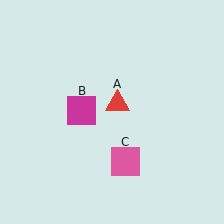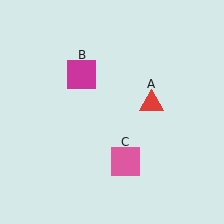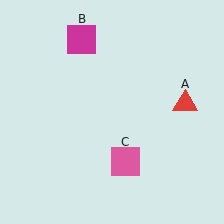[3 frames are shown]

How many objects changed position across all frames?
2 objects changed position: red triangle (object A), magenta square (object B).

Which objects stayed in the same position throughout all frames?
Pink square (object C) remained stationary.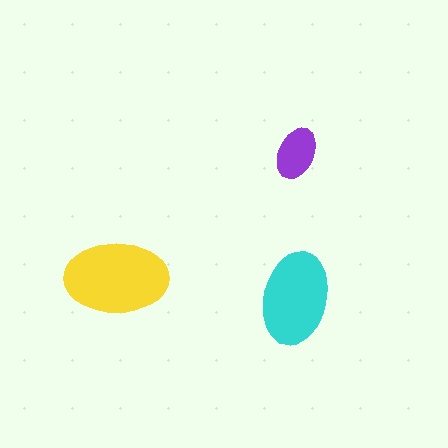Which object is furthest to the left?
The yellow ellipse is leftmost.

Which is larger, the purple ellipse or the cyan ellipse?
The cyan one.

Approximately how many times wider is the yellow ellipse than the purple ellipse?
About 2 times wider.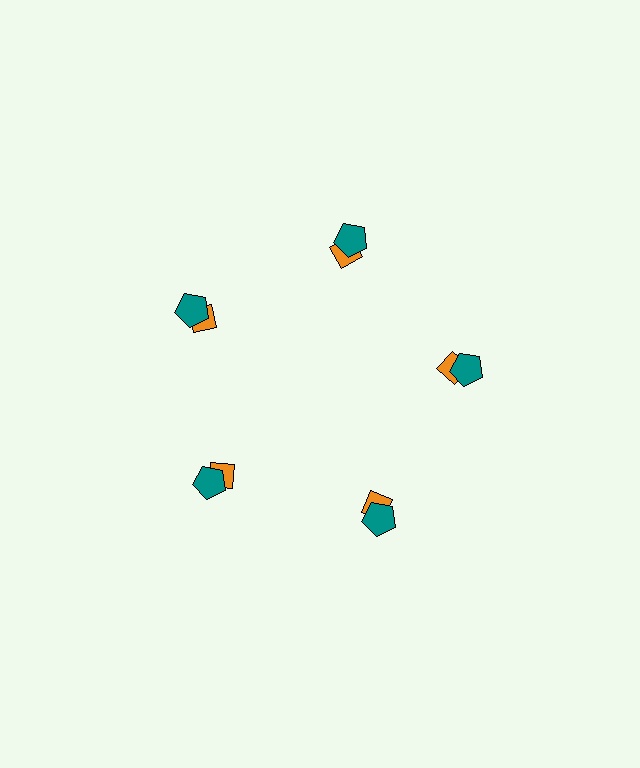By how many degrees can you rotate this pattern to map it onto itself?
The pattern maps onto itself every 72 degrees of rotation.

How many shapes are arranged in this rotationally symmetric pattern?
There are 10 shapes, arranged in 5 groups of 2.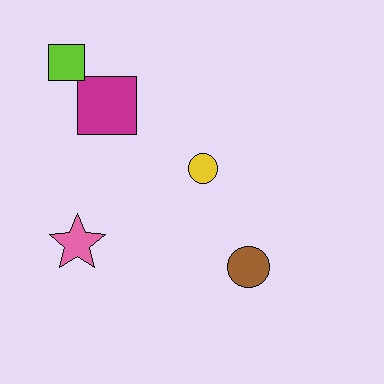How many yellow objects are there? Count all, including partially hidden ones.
There is 1 yellow object.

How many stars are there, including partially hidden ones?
There is 1 star.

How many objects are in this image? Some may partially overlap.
There are 5 objects.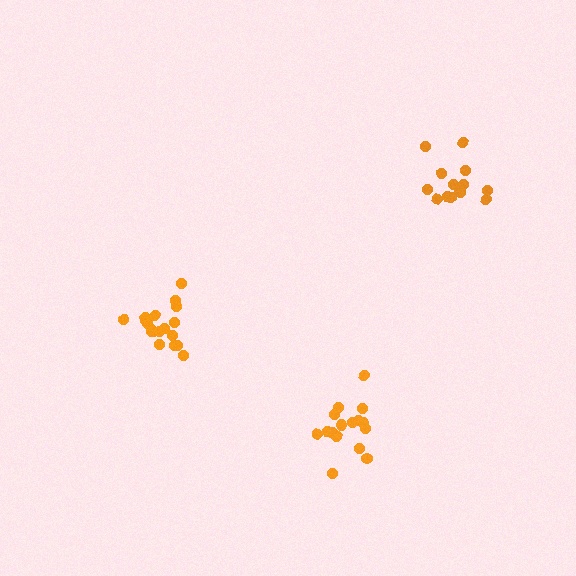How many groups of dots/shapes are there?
There are 3 groups.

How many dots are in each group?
Group 1: 19 dots, Group 2: 14 dots, Group 3: 16 dots (49 total).